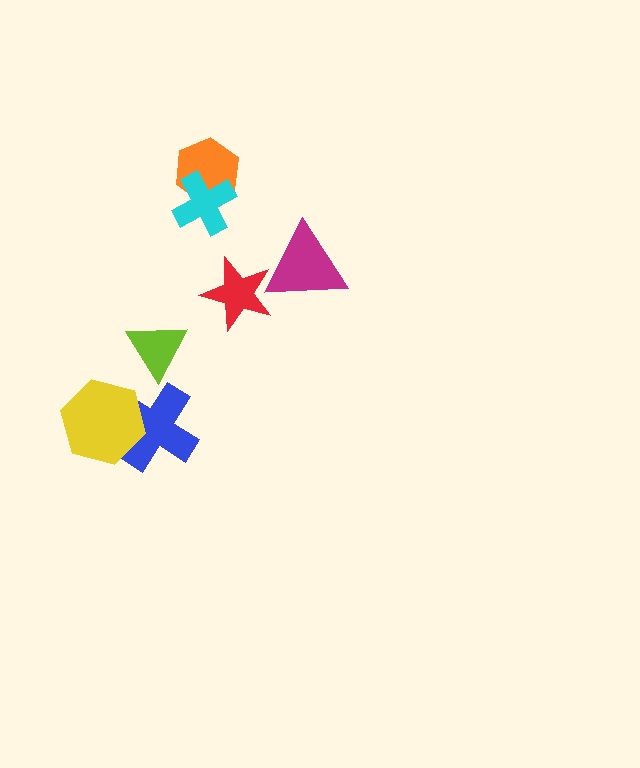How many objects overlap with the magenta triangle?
1 object overlaps with the magenta triangle.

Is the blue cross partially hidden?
Yes, it is partially covered by another shape.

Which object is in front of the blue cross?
The yellow hexagon is in front of the blue cross.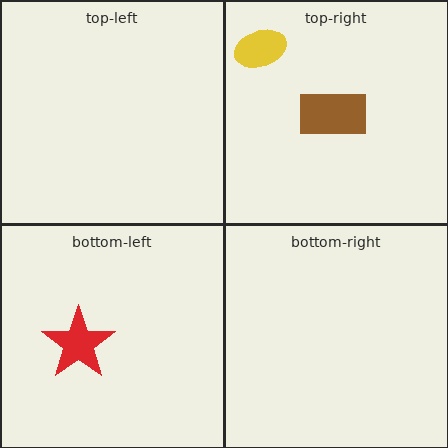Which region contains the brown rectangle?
The top-right region.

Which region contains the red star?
The bottom-left region.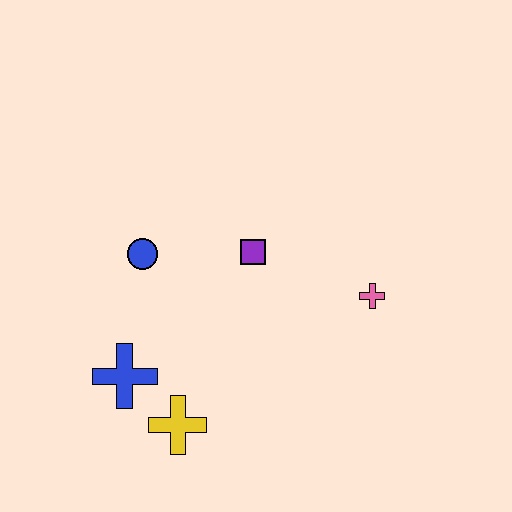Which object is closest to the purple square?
The blue circle is closest to the purple square.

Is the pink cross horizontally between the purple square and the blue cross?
No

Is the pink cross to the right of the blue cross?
Yes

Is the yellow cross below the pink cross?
Yes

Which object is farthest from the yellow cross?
The pink cross is farthest from the yellow cross.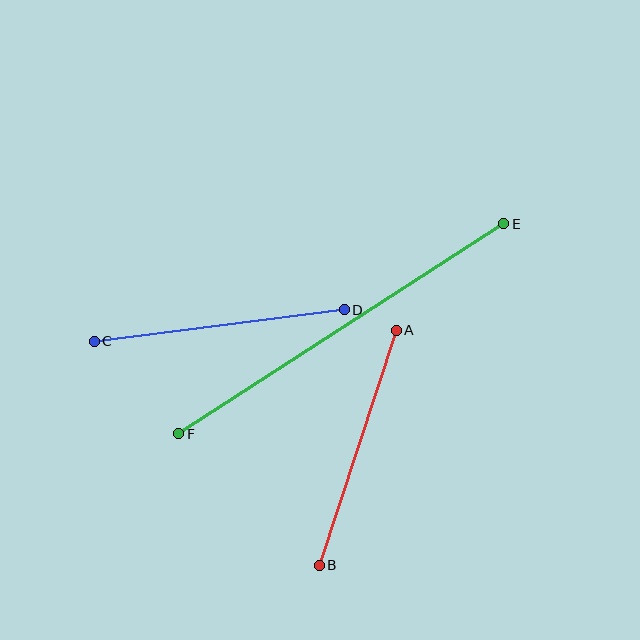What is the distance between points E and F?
The distance is approximately 387 pixels.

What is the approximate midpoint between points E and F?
The midpoint is at approximately (341, 329) pixels.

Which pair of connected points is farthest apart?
Points E and F are farthest apart.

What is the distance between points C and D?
The distance is approximately 252 pixels.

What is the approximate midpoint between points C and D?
The midpoint is at approximately (219, 325) pixels.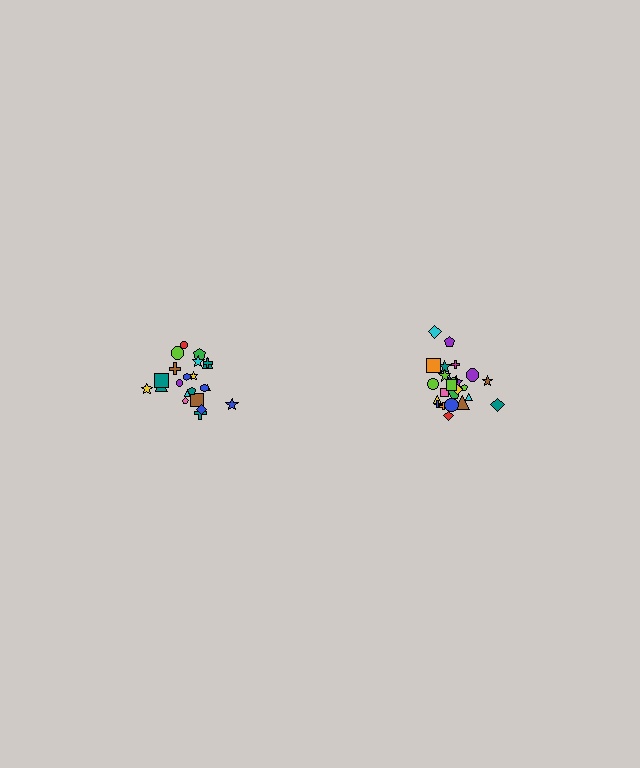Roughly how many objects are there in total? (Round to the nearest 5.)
Roughly 45 objects in total.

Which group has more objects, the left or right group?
The right group.